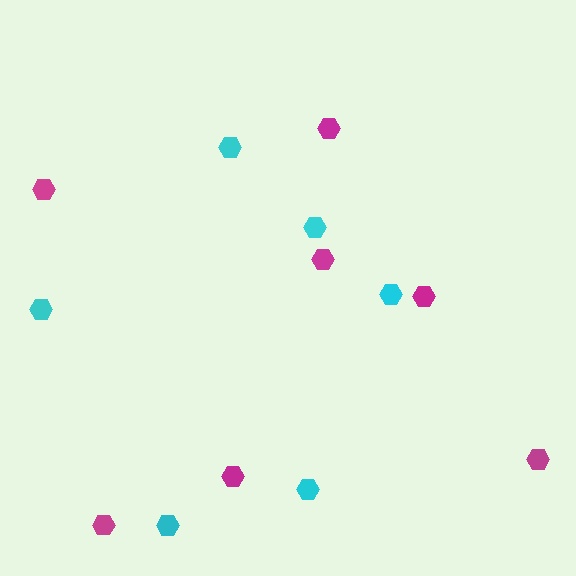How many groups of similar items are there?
There are 2 groups: one group of magenta hexagons (7) and one group of cyan hexagons (6).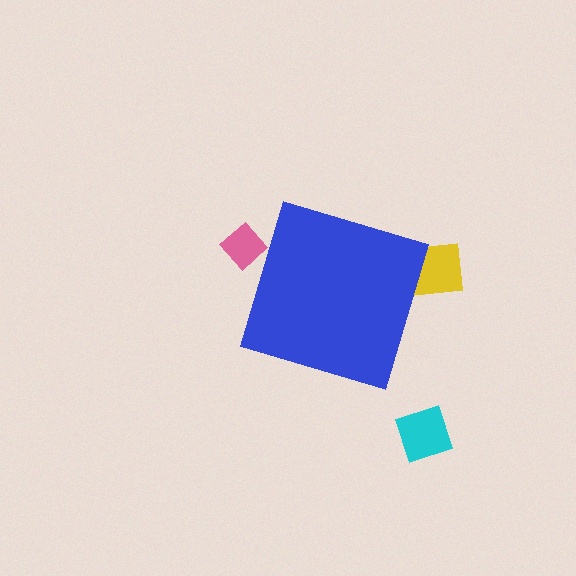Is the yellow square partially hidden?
Yes, the yellow square is partially hidden behind the blue diamond.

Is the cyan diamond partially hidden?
No, the cyan diamond is fully visible.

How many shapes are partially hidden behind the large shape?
2 shapes are partially hidden.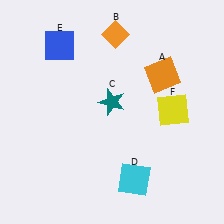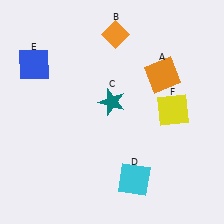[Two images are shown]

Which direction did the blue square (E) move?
The blue square (E) moved left.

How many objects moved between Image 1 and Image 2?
1 object moved between the two images.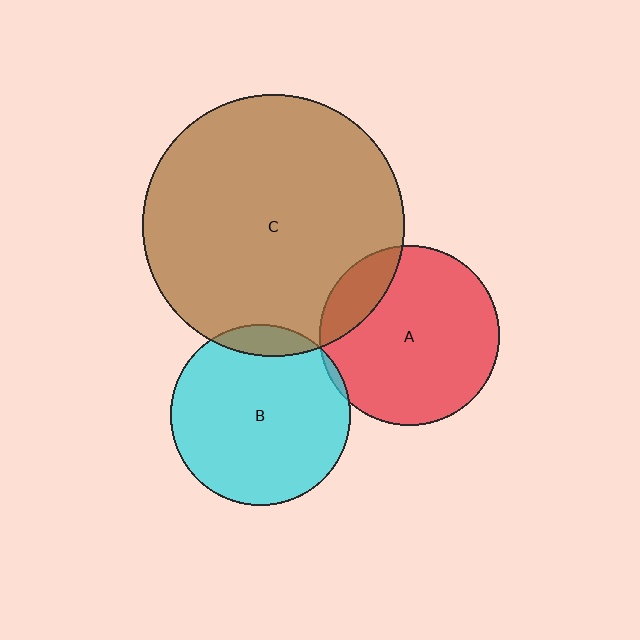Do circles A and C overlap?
Yes.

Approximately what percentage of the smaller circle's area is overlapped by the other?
Approximately 15%.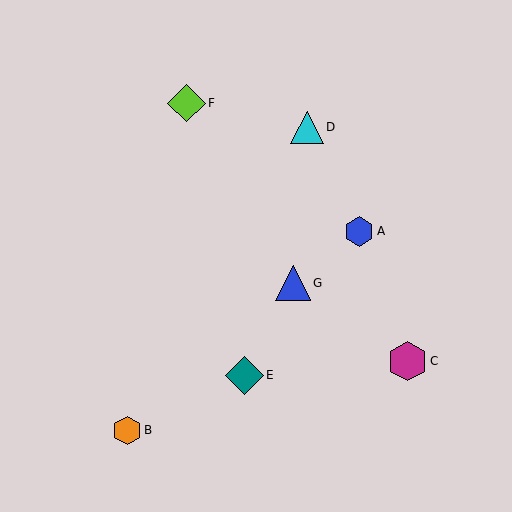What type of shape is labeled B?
Shape B is an orange hexagon.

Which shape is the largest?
The magenta hexagon (labeled C) is the largest.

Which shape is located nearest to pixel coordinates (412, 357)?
The magenta hexagon (labeled C) at (407, 361) is nearest to that location.